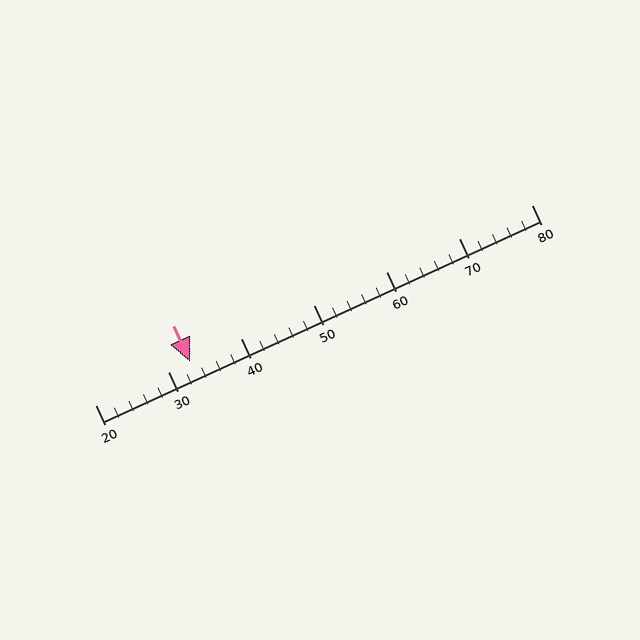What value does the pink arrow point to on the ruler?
The pink arrow points to approximately 33.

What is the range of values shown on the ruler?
The ruler shows values from 20 to 80.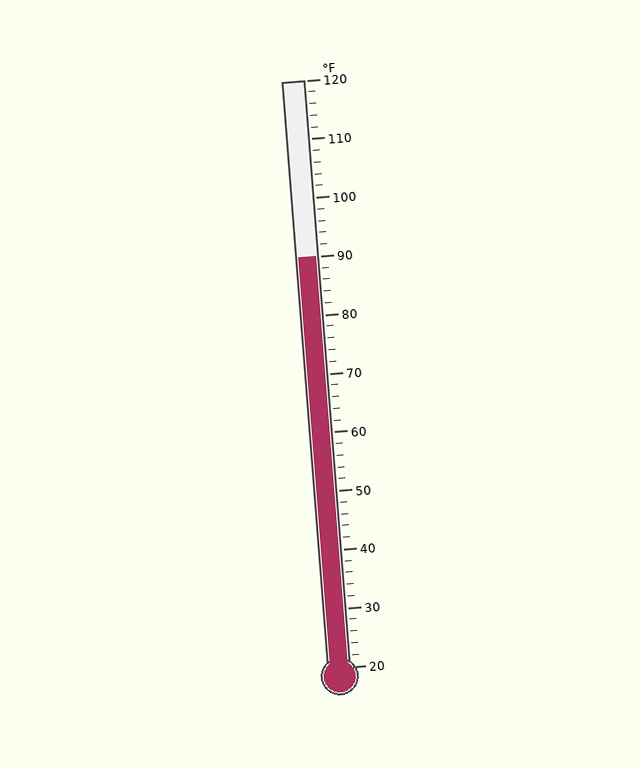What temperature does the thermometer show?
The thermometer shows approximately 90°F.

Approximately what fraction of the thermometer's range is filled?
The thermometer is filled to approximately 70% of its range.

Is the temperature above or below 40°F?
The temperature is above 40°F.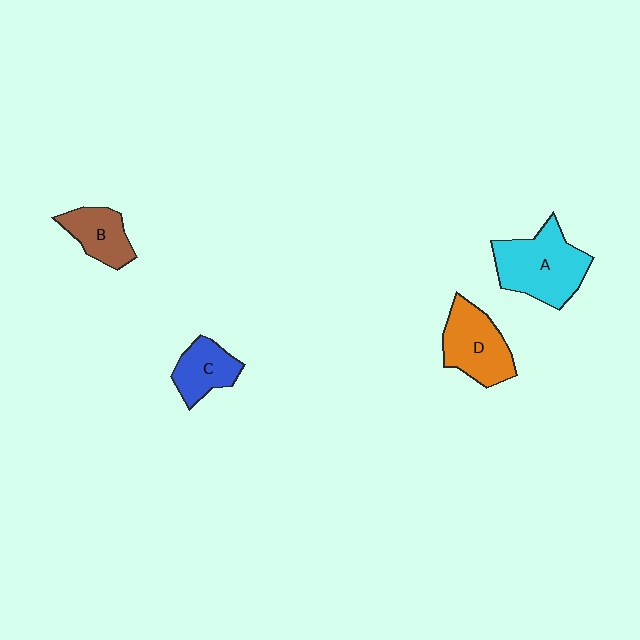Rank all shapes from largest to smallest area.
From largest to smallest: A (cyan), D (orange), B (brown), C (blue).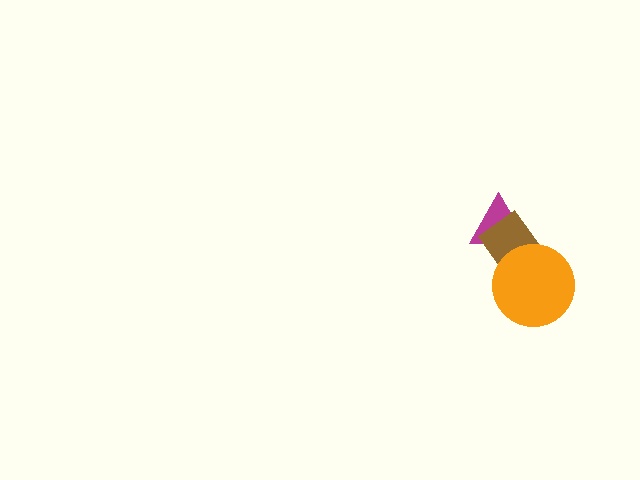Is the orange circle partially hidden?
No, no other shape covers it.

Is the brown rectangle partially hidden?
Yes, it is partially covered by another shape.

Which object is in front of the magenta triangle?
The brown rectangle is in front of the magenta triangle.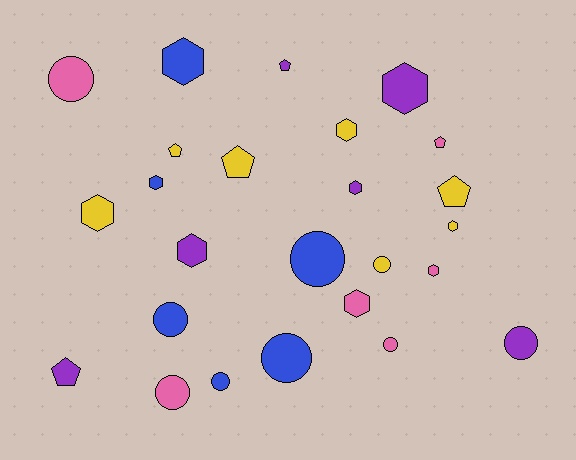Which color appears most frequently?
Yellow, with 7 objects.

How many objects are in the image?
There are 25 objects.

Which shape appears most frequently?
Hexagon, with 10 objects.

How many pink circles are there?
There are 3 pink circles.